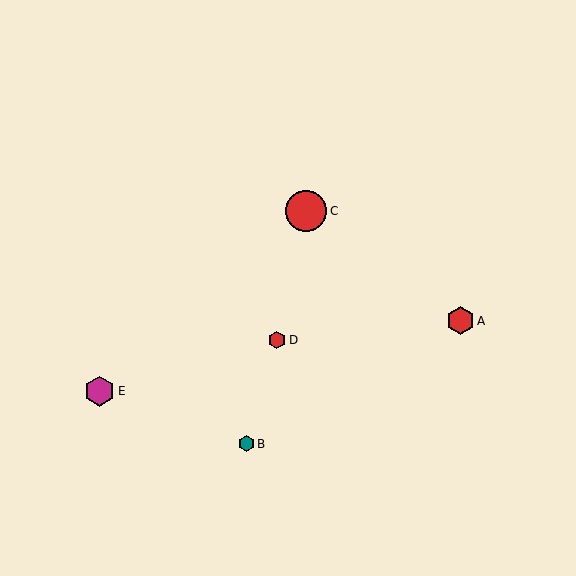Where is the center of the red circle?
The center of the red circle is at (306, 211).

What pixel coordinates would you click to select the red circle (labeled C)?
Click at (306, 211) to select the red circle C.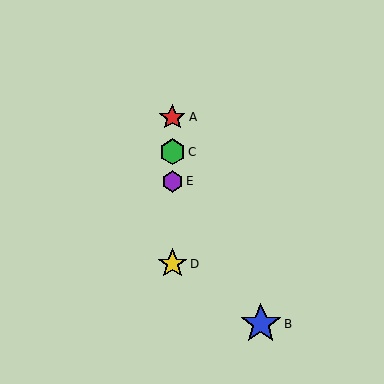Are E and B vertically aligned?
No, E is at x≈172 and B is at x≈261.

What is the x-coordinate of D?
Object D is at x≈172.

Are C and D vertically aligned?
Yes, both are at x≈172.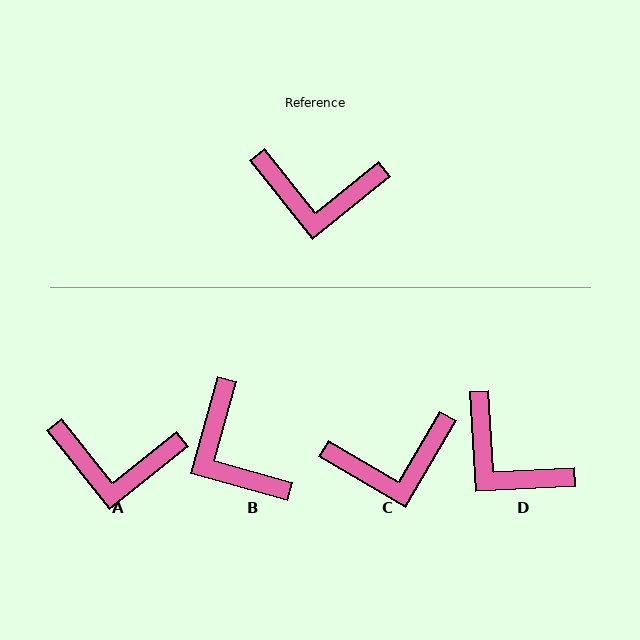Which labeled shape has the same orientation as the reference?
A.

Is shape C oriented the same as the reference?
No, it is off by about 21 degrees.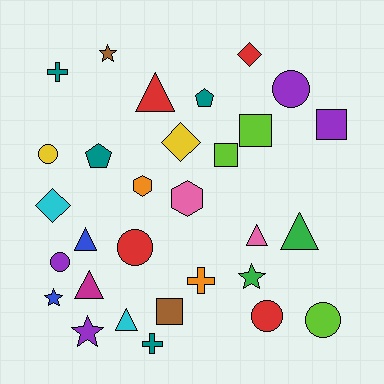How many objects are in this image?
There are 30 objects.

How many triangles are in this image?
There are 6 triangles.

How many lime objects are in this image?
There are 3 lime objects.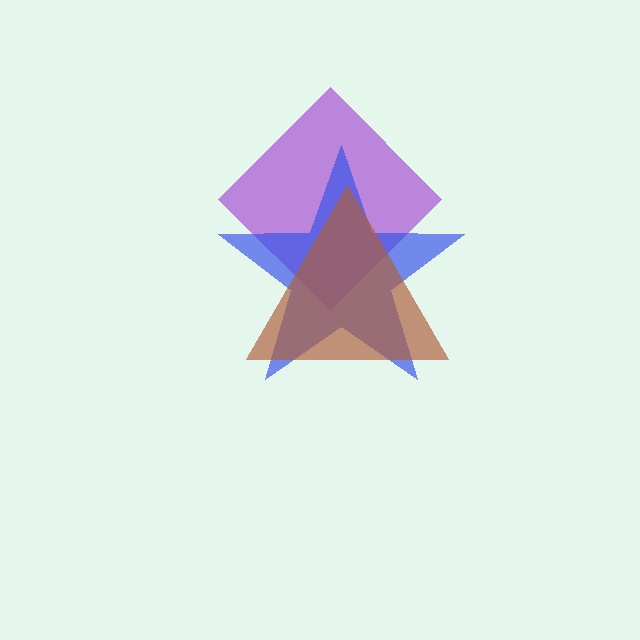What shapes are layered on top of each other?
The layered shapes are: a purple diamond, a blue star, a brown triangle.